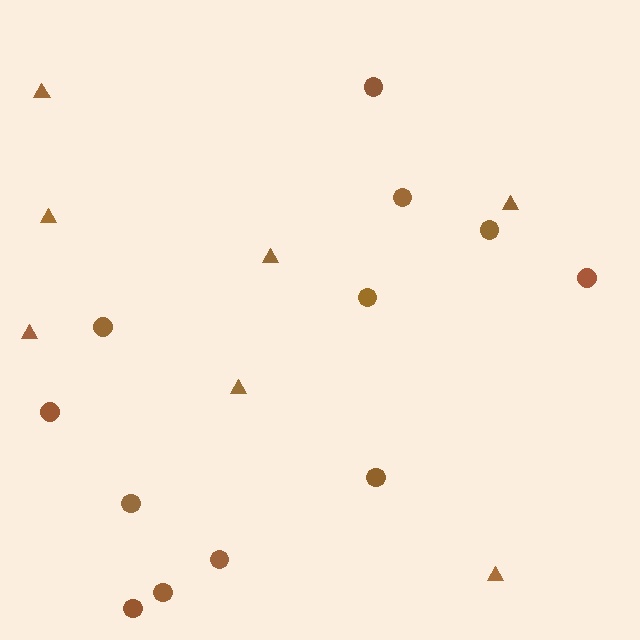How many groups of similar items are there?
There are 2 groups: one group of circles (12) and one group of triangles (7).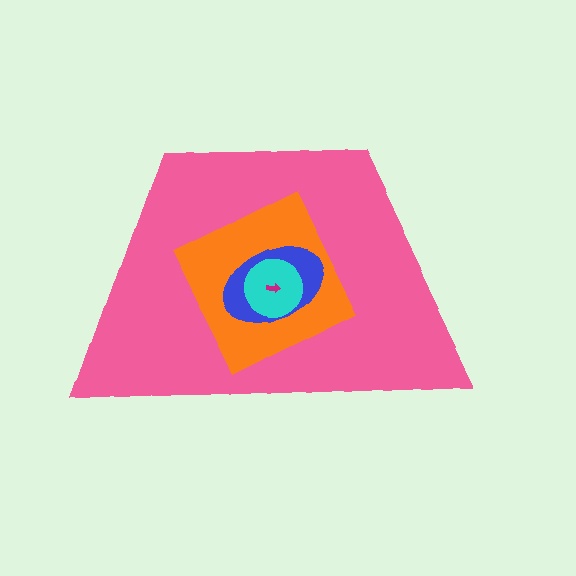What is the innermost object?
The magenta arrow.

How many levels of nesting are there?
5.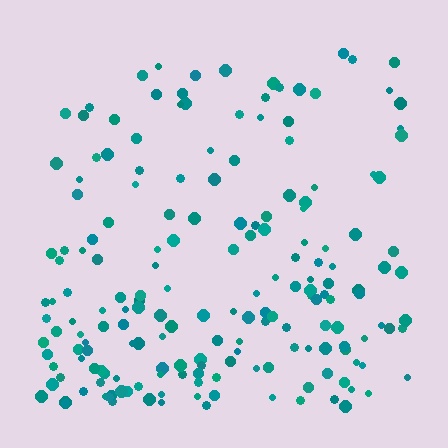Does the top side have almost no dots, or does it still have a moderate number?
Still a moderate number, just noticeably fewer than the bottom.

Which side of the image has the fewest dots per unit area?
The top.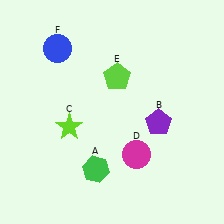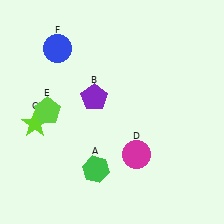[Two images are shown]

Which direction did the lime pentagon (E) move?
The lime pentagon (E) moved left.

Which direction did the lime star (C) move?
The lime star (C) moved left.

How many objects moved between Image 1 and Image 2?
3 objects moved between the two images.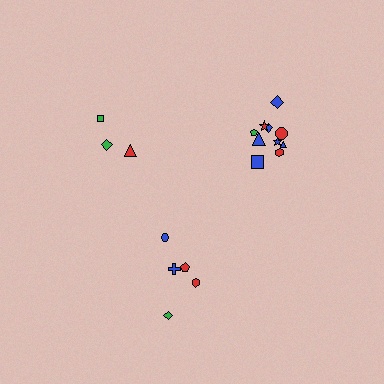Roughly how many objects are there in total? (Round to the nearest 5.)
Roughly 20 objects in total.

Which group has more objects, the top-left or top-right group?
The top-right group.